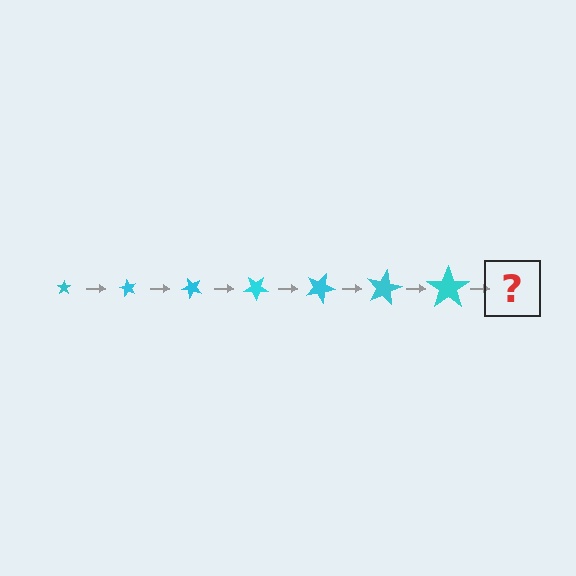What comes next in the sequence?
The next element should be a star, larger than the previous one and rotated 420 degrees from the start.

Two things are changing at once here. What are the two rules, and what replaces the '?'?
The two rules are that the star grows larger each step and it rotates 60 degrees each step. The '?' should be a star, larger than the previous one and rotated 420 degrees from the start.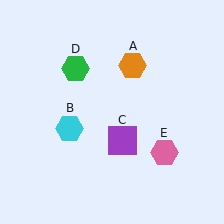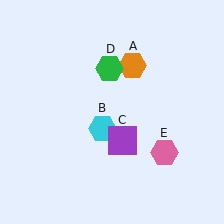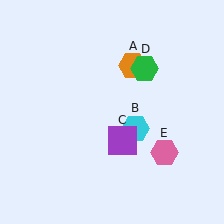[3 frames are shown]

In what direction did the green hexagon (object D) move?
The green hexagon (object D) moved right.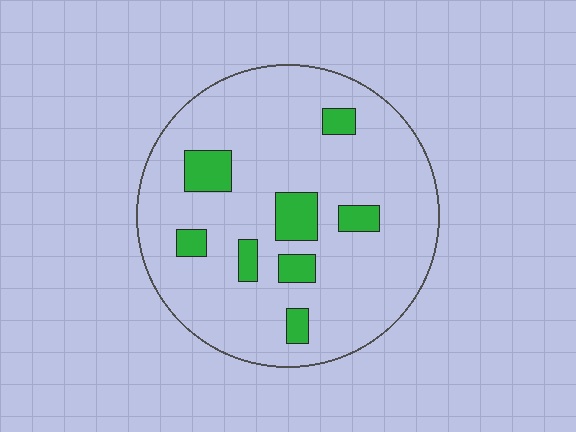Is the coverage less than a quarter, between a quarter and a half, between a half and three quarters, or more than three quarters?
Less than a quarter.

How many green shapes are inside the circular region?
8.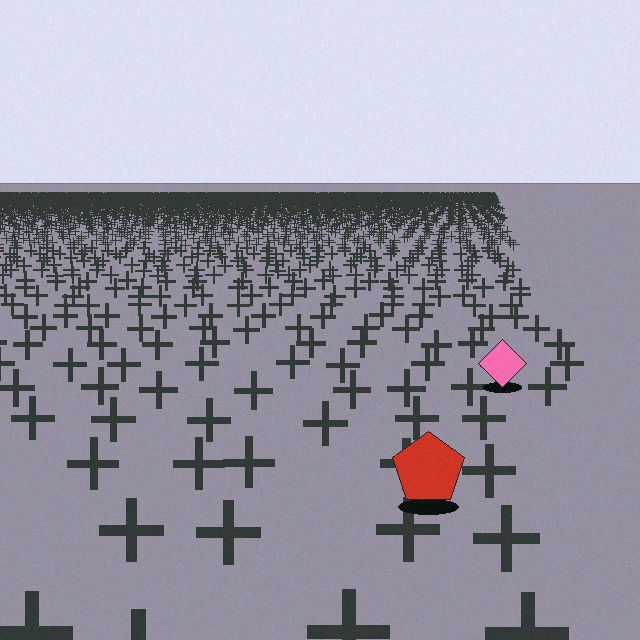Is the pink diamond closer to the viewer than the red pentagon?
No. The red pentagon is closer — you can tell from the texture gradient: the ground texture is coarser near it.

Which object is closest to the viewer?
The red pentagon is closest. The texture marks near it are larger and more spread out.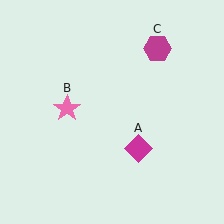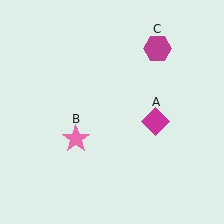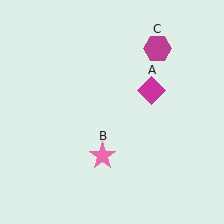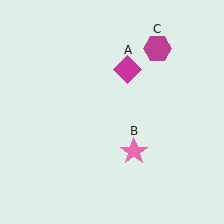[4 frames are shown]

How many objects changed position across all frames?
2 objects changed position: magenta diamond (object A), pink star (object B).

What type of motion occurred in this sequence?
The magenta diamond (object A), pink star (object B) rotated counterclockwise around the center of the scene.